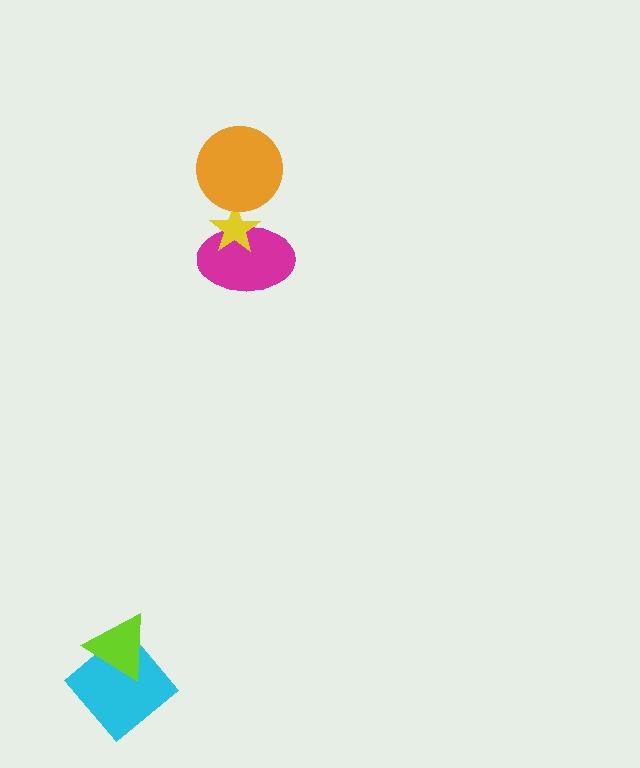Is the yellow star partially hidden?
Yes, it is partially covered by another shape.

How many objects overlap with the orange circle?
1 object overlaps with the orange circle.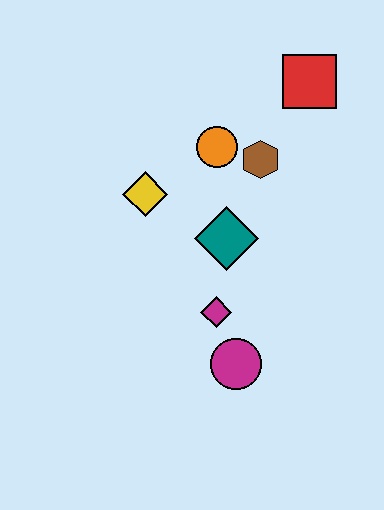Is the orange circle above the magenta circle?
Yes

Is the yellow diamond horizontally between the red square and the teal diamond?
No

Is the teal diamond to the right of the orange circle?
Yes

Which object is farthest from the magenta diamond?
The red square is farthest from the magenta diamond.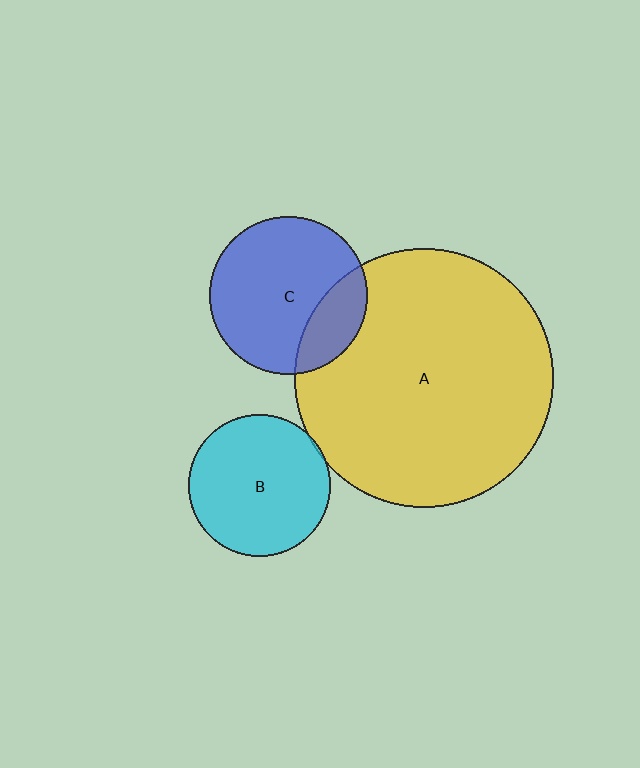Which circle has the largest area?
Circle A (yellow).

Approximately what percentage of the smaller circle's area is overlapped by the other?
Approximately 25%.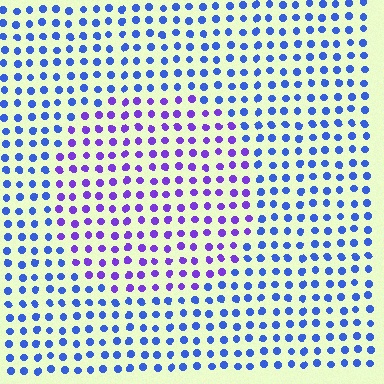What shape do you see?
I see a circle.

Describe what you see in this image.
The image is filled with small blue elements in a uniform arrangement. A circle-shaped region is visible where the elements are tinted to a slightly different hue, forming a subtle color boundary.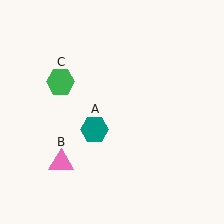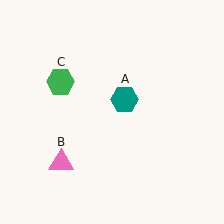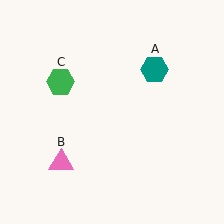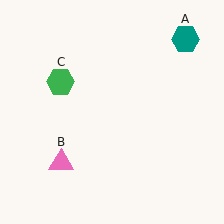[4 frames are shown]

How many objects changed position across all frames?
1 object changed position: teal hexagon (object A).